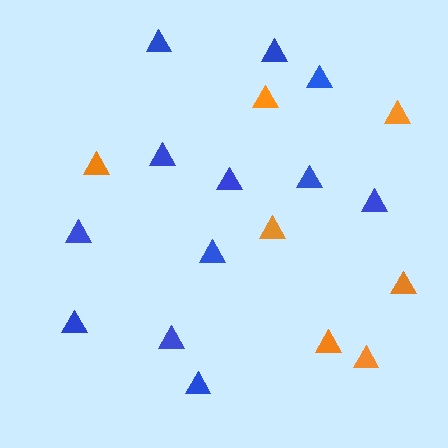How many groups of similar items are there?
There are 2 groups: one group of orange triangles (7) and one group of blue triangles (12).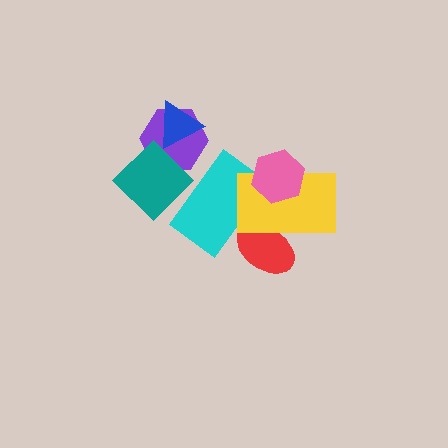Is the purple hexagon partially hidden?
Yes, it is partially covered by another shape.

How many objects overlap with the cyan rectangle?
4 objects overlap with the cyan rectangle.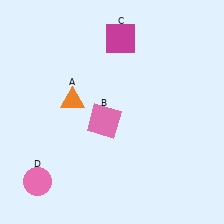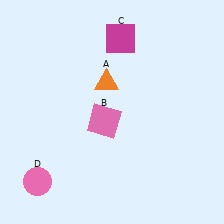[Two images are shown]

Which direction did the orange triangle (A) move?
The orange triangle (A) moved right.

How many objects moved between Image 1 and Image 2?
1 object moved between the two images.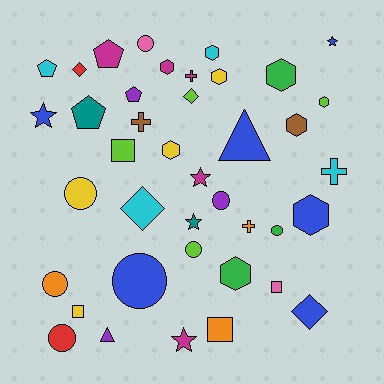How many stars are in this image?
There are 5 stars.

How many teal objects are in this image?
There are 2 teal objects.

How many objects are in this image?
There are 40 objects.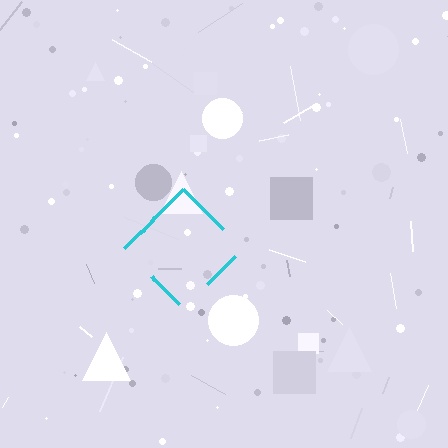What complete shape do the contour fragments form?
The contour fragments form a diamond.